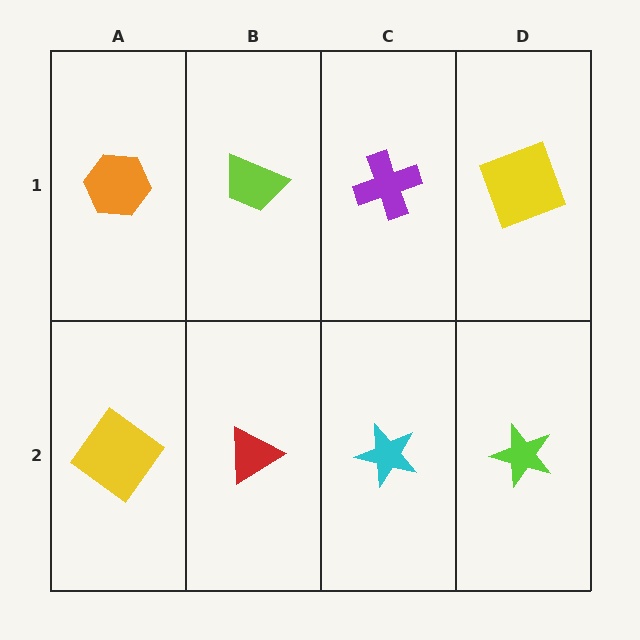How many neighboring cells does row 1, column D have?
2.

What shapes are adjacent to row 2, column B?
A lime trapezoid (row 1, column B), a yellow diamond (row 2, column A), a cyan star (row 2, column C).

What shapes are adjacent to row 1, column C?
A cyan star (row 2, column C), a lime trapezoid (row 1, column B), a yellow square (row 1, column D).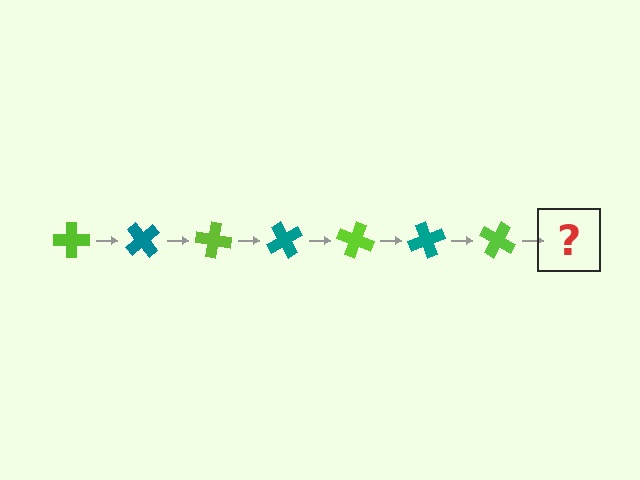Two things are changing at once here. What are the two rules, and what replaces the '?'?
The two rules are that it rotates 50 degrees each step and the color cycles through lime and teal. The '?' should be a teal cross, rotated 350 degrees from the start.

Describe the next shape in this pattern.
It should be a teal cross, rotated 350 degrees from the start.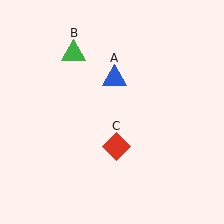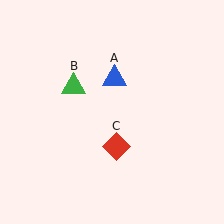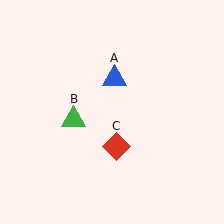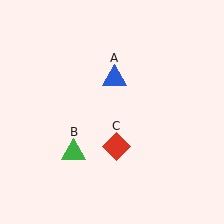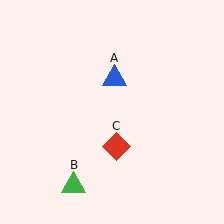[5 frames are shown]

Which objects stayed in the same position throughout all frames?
Blue triangle (object A) and red diamond (object C) remained stationary.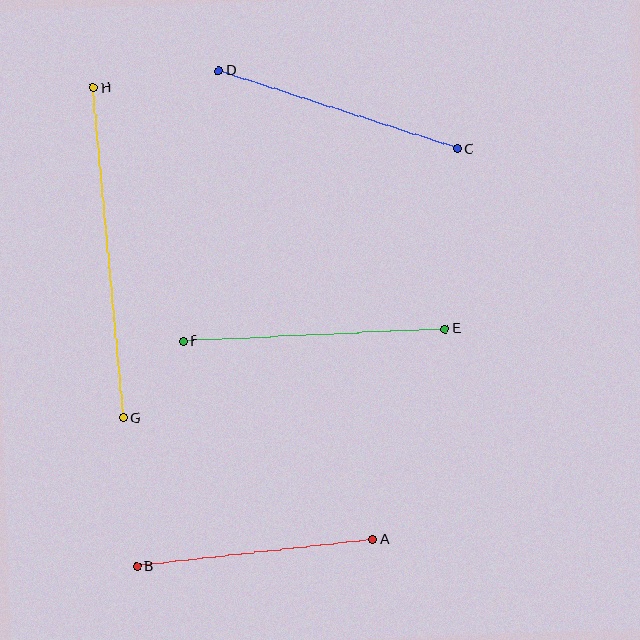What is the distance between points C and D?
The distance is approximately 251 pixels.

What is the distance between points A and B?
The distance is approximately 237 pixels.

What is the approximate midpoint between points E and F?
The midpoint is at approximately (314, 335) pixels.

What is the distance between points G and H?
The distance is approximately 332 pixels.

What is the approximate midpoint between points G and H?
The midpoint is at approximately (109, 253) pixels.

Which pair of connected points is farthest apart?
Points G and H are farthest apart.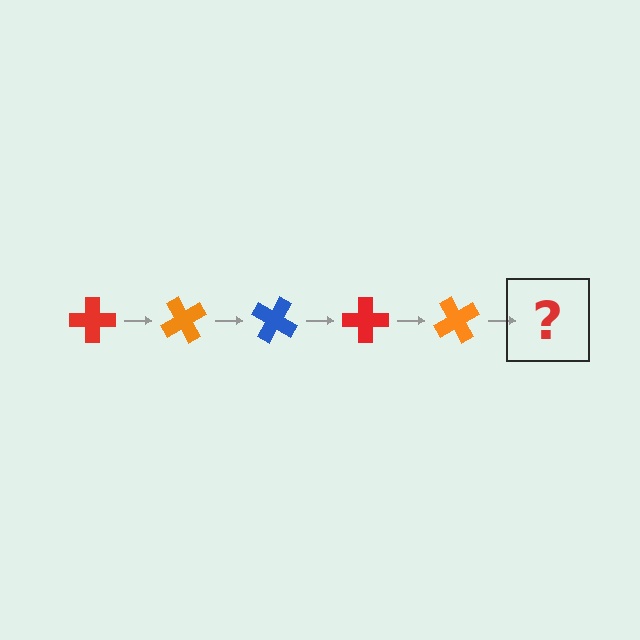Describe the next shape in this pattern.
It should be a blue cross, rotated 300 degrees from the start.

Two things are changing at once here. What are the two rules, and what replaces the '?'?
The two rules are that it rotates 60 degrees each step and the color cycles through red, orange, and blue. The '?' should be a blue cross, rotated 300 degrees from the start.